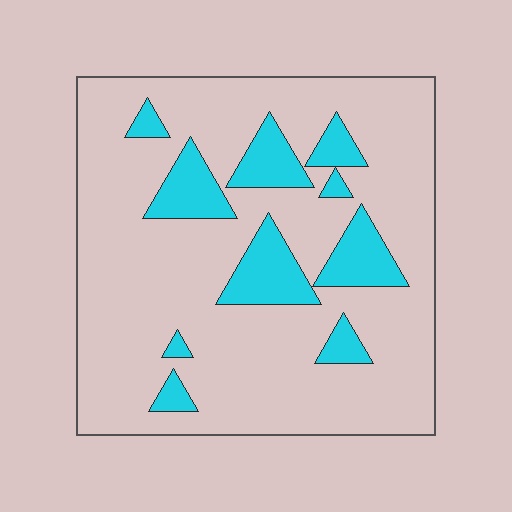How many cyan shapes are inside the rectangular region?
10.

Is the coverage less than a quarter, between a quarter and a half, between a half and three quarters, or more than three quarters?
Less than a quarter.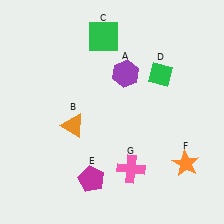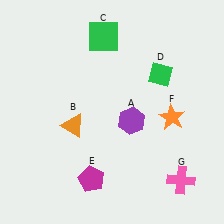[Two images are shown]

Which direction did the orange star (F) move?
The orange star (F) moved up.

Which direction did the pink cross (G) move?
The pink cross (G) moved right.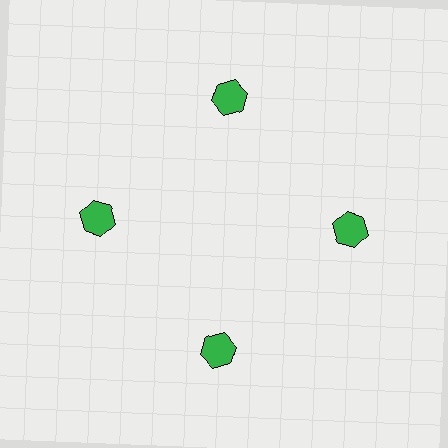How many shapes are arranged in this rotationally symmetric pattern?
There are 4 shapes, arranged in 4 groups of 1.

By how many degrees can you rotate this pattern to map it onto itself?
The pattern maps onto itself every 90 degrees of rotation.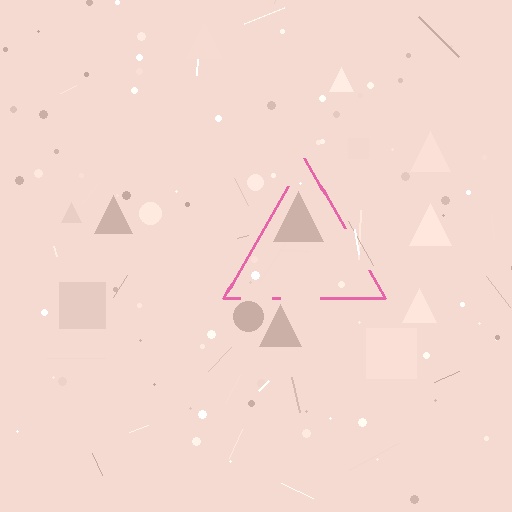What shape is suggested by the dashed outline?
The dashed outline suggests a triangle.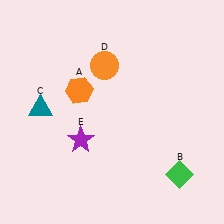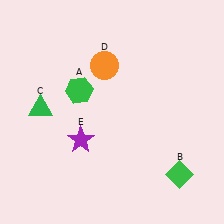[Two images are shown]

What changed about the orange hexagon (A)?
In Image 1, A is orange. In Image 2, it changed to green.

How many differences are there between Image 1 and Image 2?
There are 2 differences between the two images.